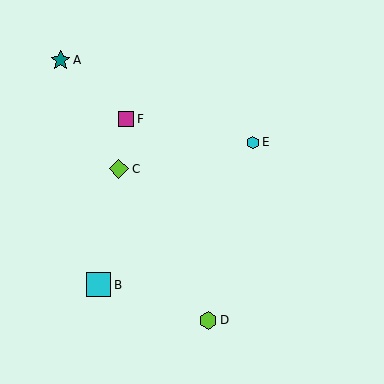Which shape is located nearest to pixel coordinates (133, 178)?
The lime diamond (labeled C) at (119, 169) is nearest to that location.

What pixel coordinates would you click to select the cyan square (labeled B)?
Click at (99, 285) to select the cyan square B.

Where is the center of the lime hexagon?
The center of the lime hexagon is at (208, 320).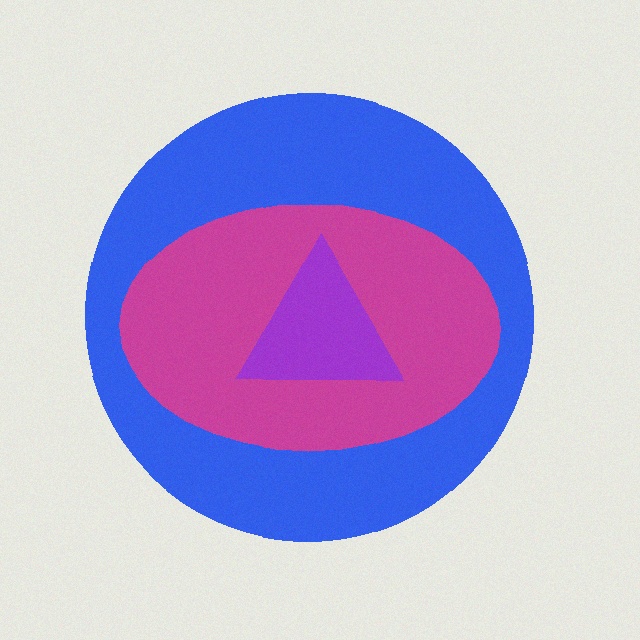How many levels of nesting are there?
3.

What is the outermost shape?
The blue circle.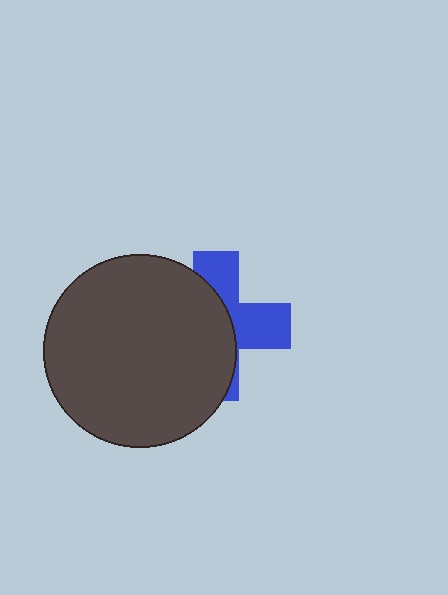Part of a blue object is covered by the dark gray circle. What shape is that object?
It is a cross.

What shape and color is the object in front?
The object in front is a dark gray circle.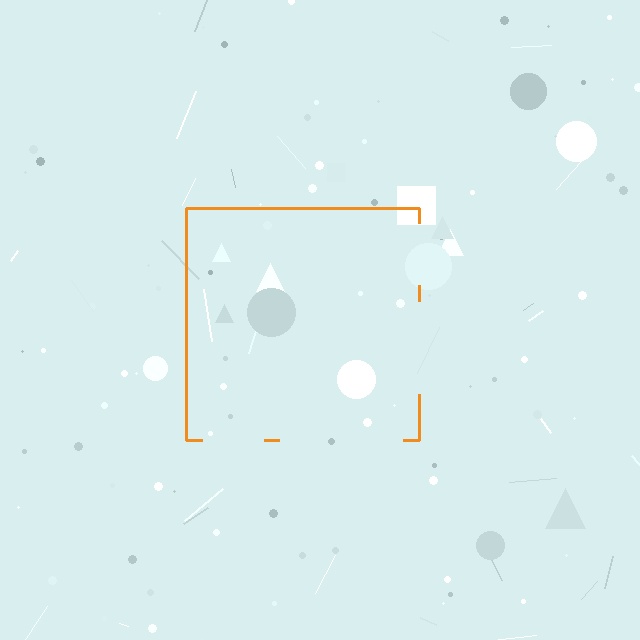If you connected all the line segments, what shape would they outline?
They would outline a square.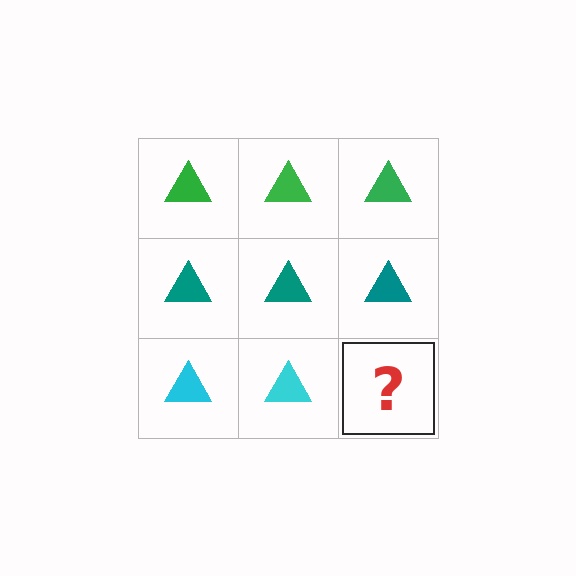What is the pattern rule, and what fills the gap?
The rule is that each row has a consistent color. The gap should be filled with a cyan triangle.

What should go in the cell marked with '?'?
The missing cell should contain a cyan triangle.